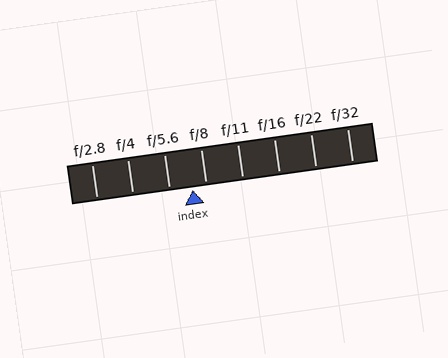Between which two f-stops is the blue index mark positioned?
The index mark is between f/5.6 and f/8.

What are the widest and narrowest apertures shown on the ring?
The widest aperture shown is f/2.8 and the narrowest is f/32.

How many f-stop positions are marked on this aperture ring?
There are 8 f-stop positions marked.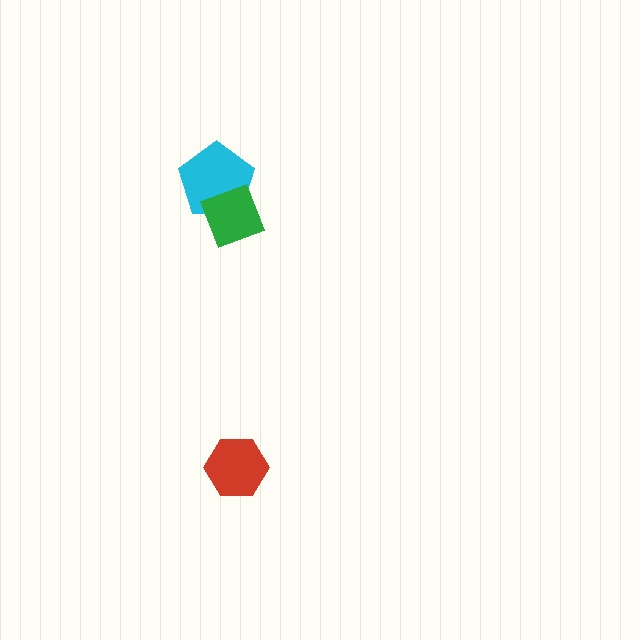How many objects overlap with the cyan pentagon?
1 object overlaps with the cyan pentagon.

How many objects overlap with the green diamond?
1 object overlaps with the green diamond.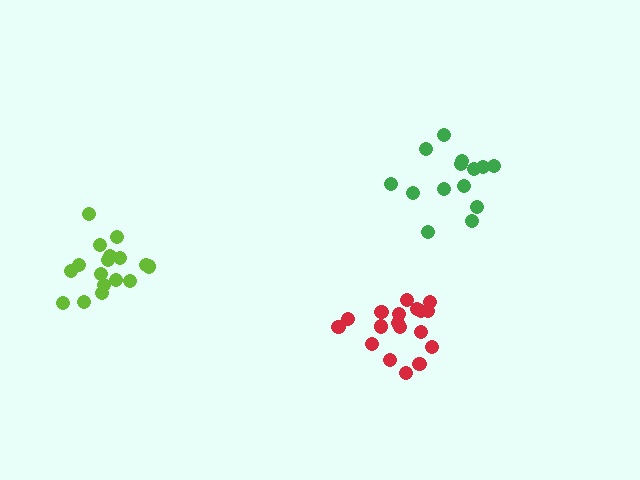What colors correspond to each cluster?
The clusters are colored: lime, red, green.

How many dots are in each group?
Group 1: 19 dots, Group 2: 18 dots, Group 3: 14 dots (51 total).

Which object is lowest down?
The red cluster is bottommost.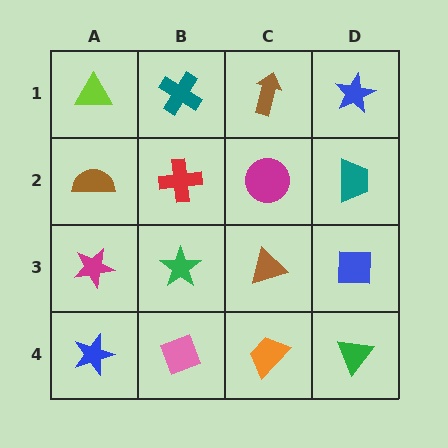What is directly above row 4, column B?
A green star.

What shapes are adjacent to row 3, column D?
A teal trapezoid (row 2, column D), a green triangle (row 4, column D), a brown triangle (row 3, column C).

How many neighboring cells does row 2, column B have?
4.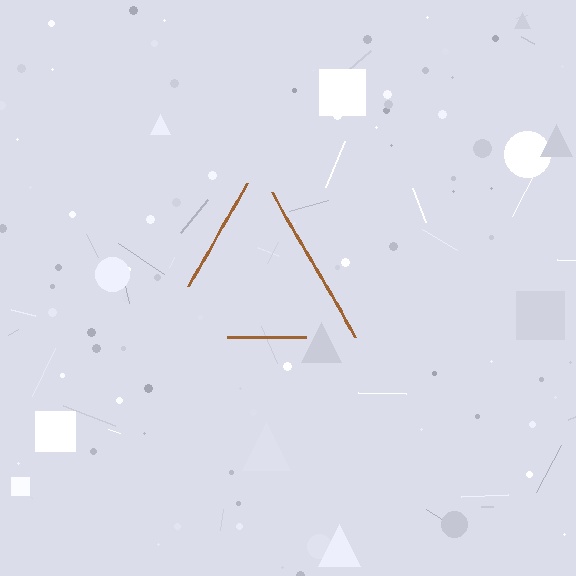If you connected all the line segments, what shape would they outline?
They would outline a triangle.